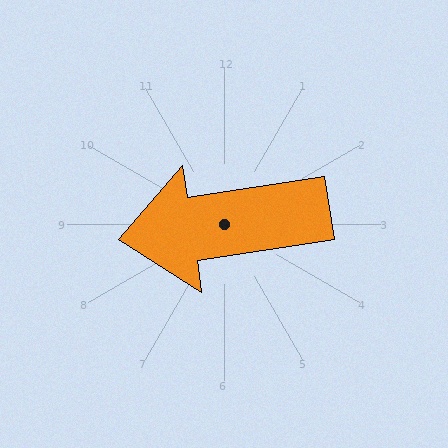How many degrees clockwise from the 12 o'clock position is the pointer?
Approximately 261 degrees.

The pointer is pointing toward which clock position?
Roughly 9 o'clock.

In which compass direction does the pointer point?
West.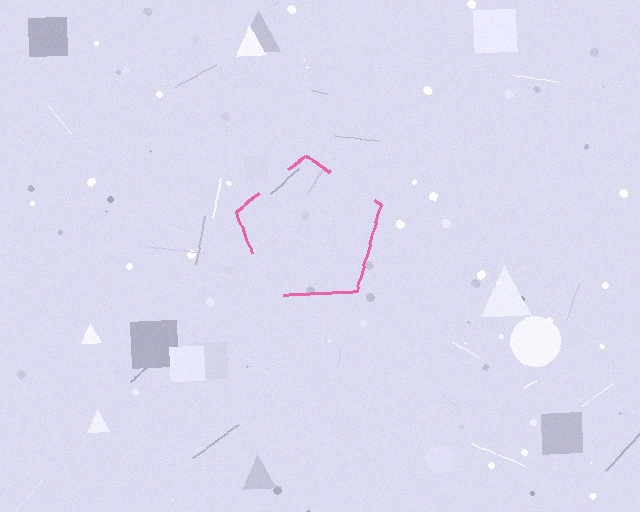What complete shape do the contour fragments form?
The contour fragments form a pentagon.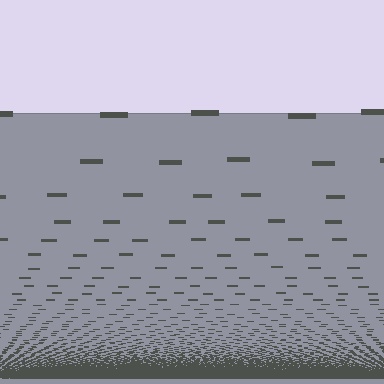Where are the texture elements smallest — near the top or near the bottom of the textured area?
Near the bottom.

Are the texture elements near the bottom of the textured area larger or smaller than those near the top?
Smaller. The gradient is inverted — elements near the bottom are smaller and denser.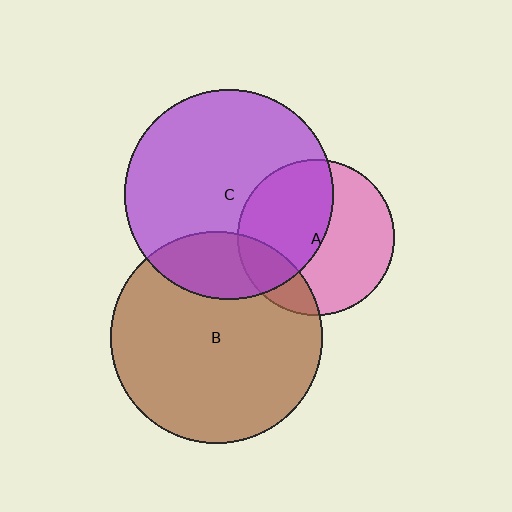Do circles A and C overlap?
Yes.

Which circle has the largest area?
Circle B (brown).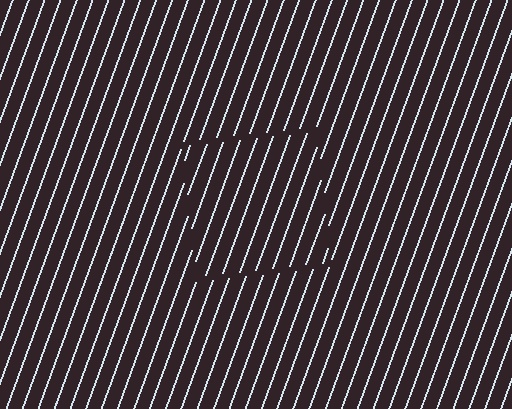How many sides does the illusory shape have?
4 sides — the line-ends trace a square.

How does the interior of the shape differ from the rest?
The interior of the shape contains the same grating, shifted by half a period — the contour is defined by the phase discontinuity where line-ends from the inner and outer gratings abut.